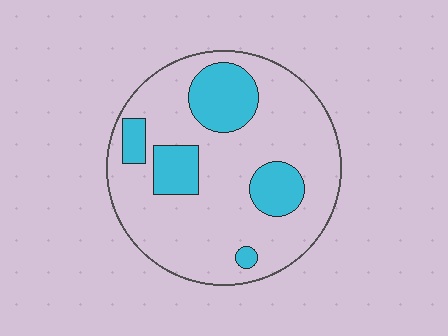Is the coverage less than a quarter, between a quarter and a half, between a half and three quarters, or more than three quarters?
Less than a quarter.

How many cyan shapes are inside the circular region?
5.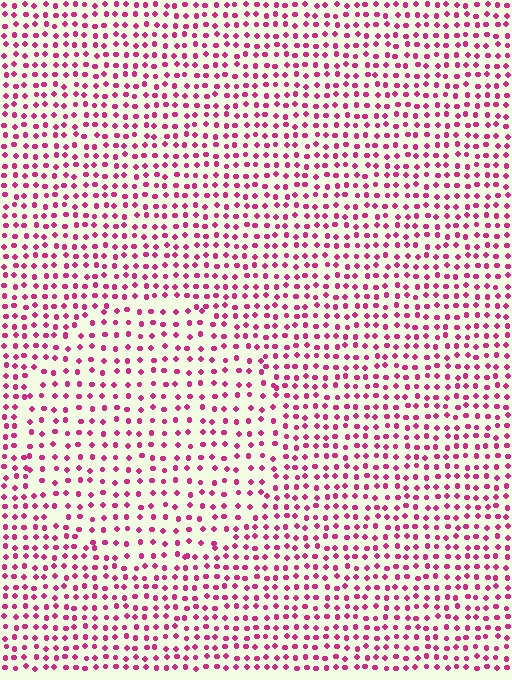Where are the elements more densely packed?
The elements are more densely packed outside the circle boundary.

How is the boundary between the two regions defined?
The boundary is defined by a change in element density (approximately 1.5x ratio). All elements are the same color, size, and shape.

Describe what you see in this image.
The image contains small magenta elements arranged at two different densities. A circle-shaped region is visible where the elements are less densely packed than the surrounding area.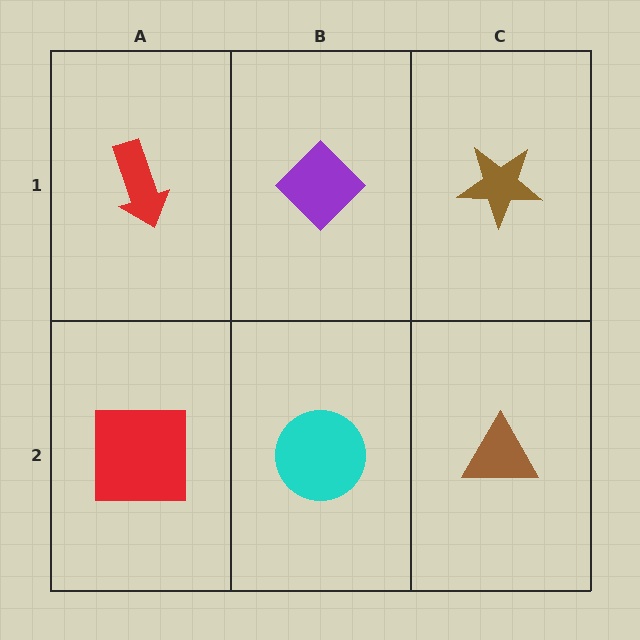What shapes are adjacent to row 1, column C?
A brown triangle (row 2, column C), a purple diamond (row 1, column B).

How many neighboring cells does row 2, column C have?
2.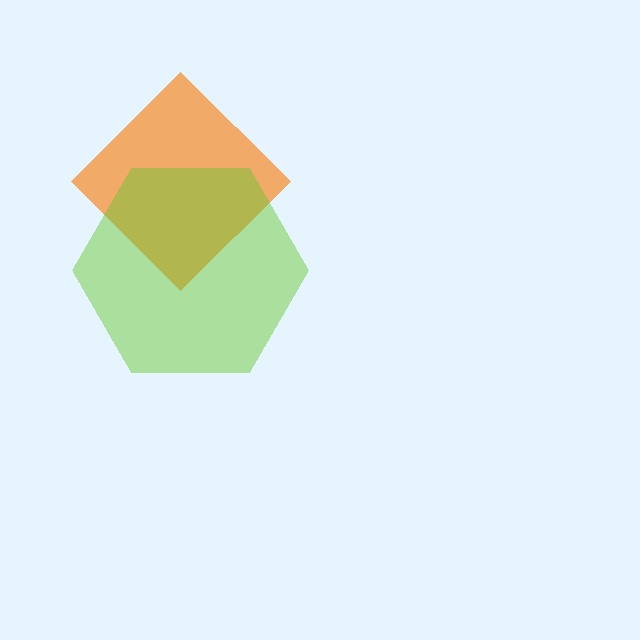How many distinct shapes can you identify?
There are 2 distinct shapes: an orange diamond, a lime hexagon.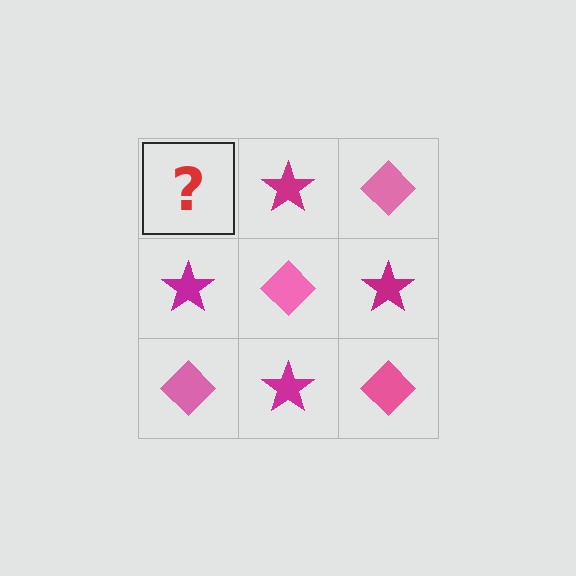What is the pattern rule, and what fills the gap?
The rule is that it alternates pink diamond and magenta star in a checkerboard pattern. The gap should be filled with a pink diamond.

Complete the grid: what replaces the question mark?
The question mark should be replaced with a pink diamond.